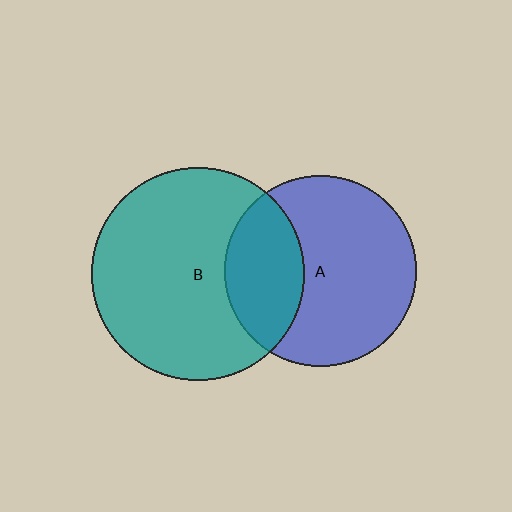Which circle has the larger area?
Circle B (teal).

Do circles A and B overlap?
Yes.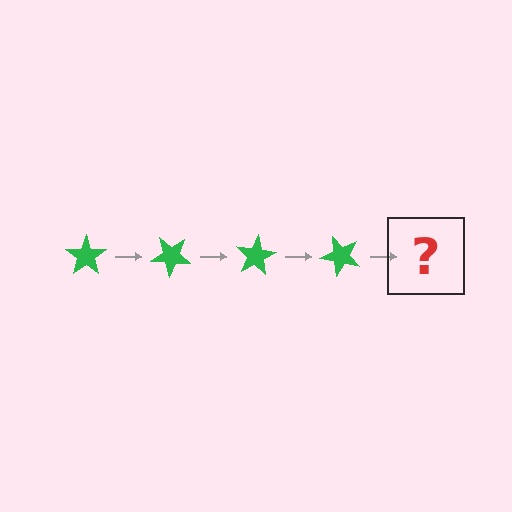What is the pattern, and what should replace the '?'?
The pattern is that the star rotates 40 degrees each step. The '?' should be a green star rotated 160 degrees.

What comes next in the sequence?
The next element should be a green star rotated 160 degrees.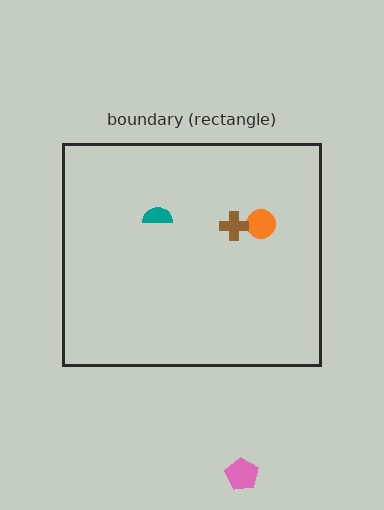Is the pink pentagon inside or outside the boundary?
Outside.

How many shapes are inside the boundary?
3 inside, 1 outside.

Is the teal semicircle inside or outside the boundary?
Inside.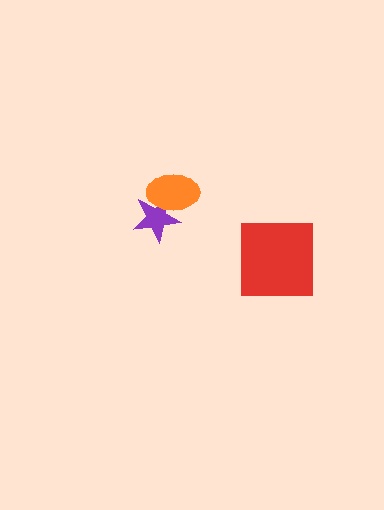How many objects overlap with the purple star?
1 object overlaps with the purple star.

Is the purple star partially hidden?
Yes, it is partially covered by another shape.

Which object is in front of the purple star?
The orange ellipse is in front of the purple star.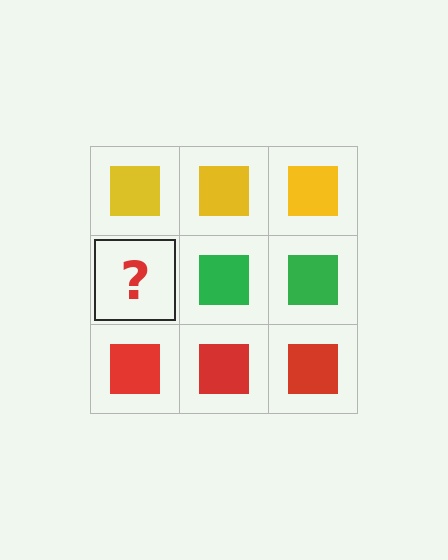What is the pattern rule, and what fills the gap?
The rule is that each row has a consistent color. The gap should be filled with a green square.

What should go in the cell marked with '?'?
The missing cell should contain a green square.